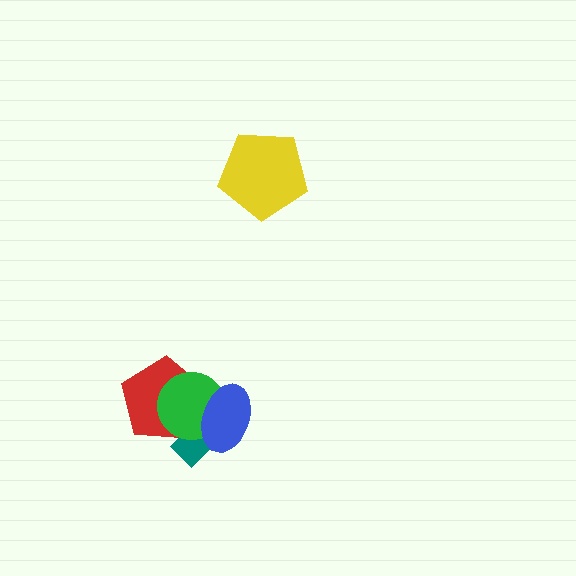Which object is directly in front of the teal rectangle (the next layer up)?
The red pentagon is directly in front of the teal rectangle.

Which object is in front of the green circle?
The blue ellipse is in front of the green circle.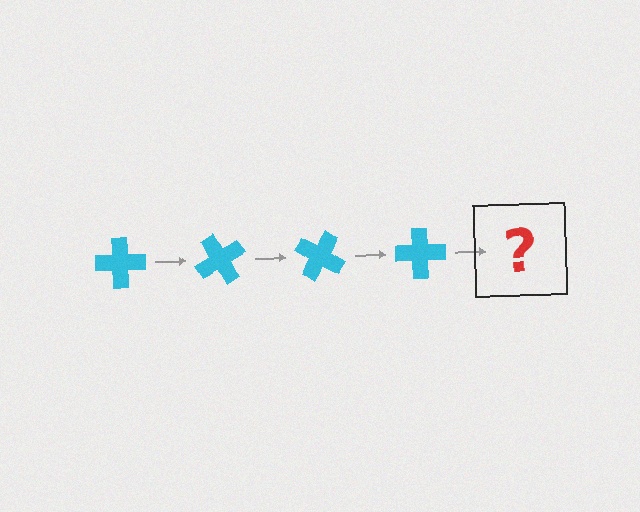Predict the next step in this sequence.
The next step is a cyan cross rotated 240 degrees.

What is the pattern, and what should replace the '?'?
The pattern is that the cross rotates 60 degrees each step. The '?' should be a cyan cross rotated 240 degrees.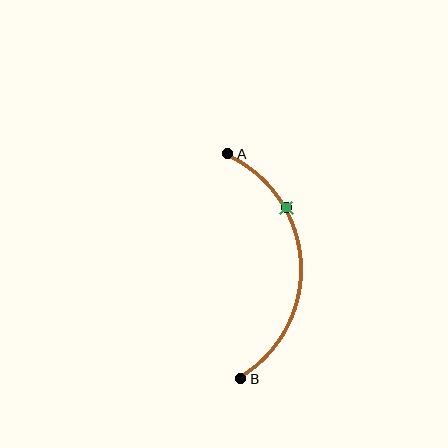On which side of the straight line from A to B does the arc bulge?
The arc bulges to the right of the straight line connecting A and B.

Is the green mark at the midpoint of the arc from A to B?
No. The green mark lies on the arc but is closer to endpoint A. The arc midpoint would be at the point on the curve equidistant along the arc from both A and B.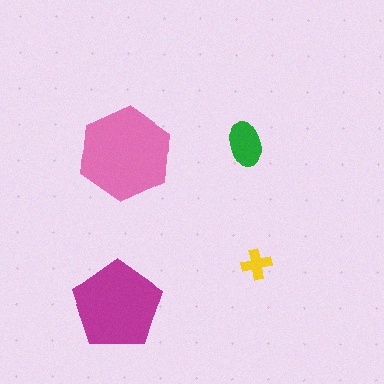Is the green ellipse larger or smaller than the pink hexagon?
Smaller.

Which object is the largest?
The pink hexagon.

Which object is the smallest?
The yellow cross.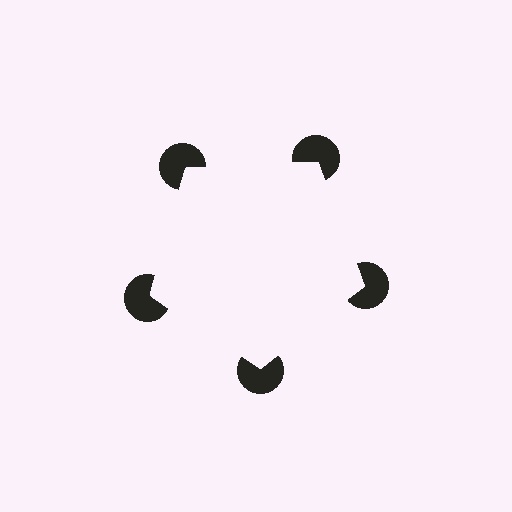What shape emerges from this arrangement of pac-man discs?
An illusory pentagon — its edges are inferred from the aligned wedge cuts in the pac-man discs, not physically drawn.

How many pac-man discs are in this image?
There are 5 — one at each vertex of the illusory pentagon.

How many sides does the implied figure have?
5 sides.